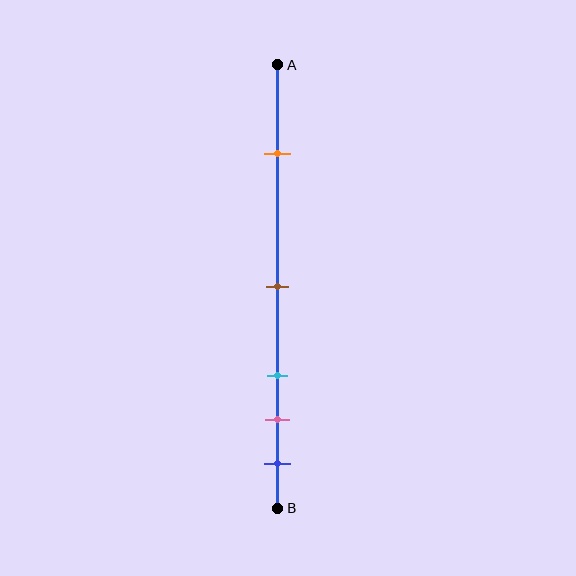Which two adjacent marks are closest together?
The pink and blue marks are the closest adjacent pair.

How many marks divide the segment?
There are 5 marks dividing the segment.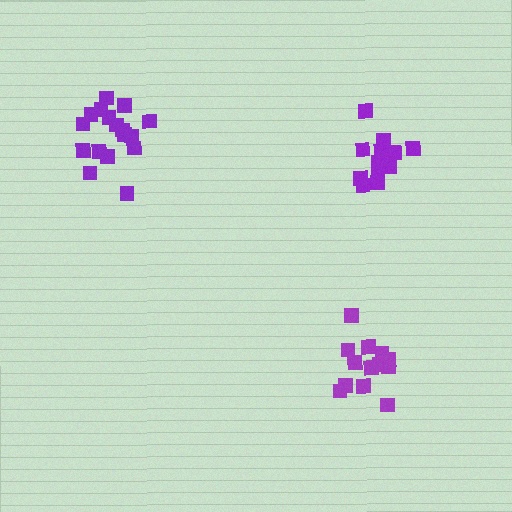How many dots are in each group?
Group 1: 13 dots, Group 2: 17 dots, Group 3: 13 dots (43 total).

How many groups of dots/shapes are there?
There are 3 groups.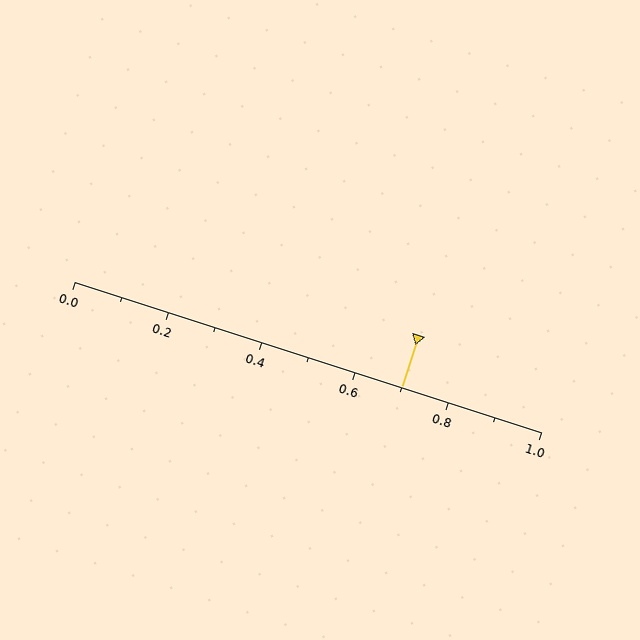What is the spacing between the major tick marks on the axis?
The major ticks are spaced 0.2 apart.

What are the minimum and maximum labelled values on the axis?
The axis runs from 0.0 to 1.0.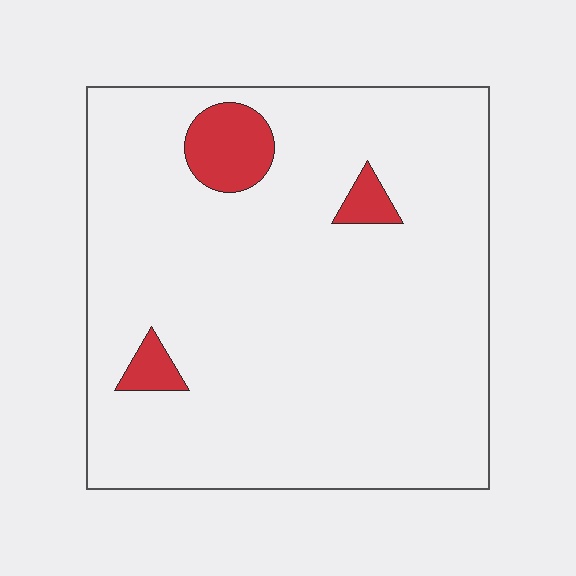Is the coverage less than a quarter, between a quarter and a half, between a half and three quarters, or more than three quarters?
Less than a quarter.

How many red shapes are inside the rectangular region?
3.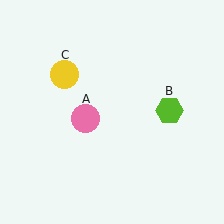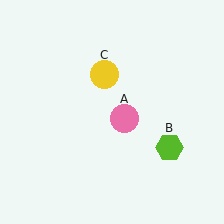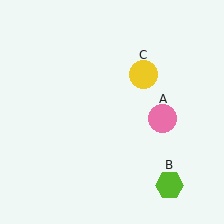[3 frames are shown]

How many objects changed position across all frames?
3 objects changed position: pink circle (object A), lime hexagon (object B), yellow circle (object C).